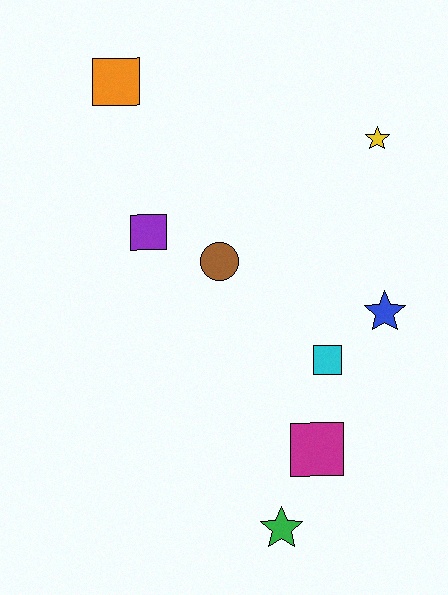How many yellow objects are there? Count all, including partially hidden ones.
There is 1 yellow object.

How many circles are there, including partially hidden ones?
There is 1 circle.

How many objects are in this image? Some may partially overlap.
There are 8 objects.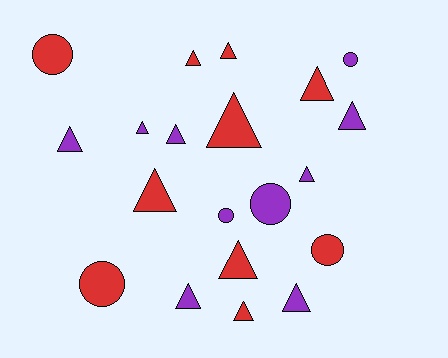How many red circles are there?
There are 3 red circles.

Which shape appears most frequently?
Triangle, with 14 objects.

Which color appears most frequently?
Purple, with 10 objects.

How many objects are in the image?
There are 20 objects.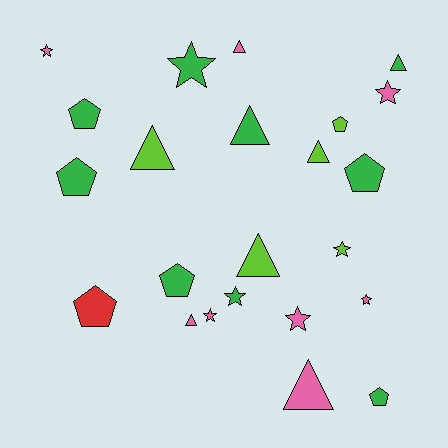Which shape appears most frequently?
Triangle, with 8 objects.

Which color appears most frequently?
Green, with 9 objects.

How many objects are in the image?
There are 23 objects.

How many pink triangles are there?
There are 3 pink triangles.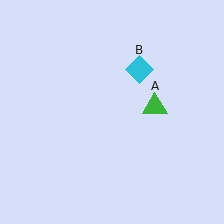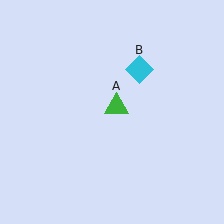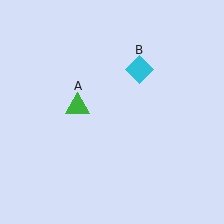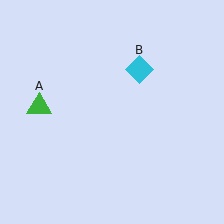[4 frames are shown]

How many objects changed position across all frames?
1 object changed position: green triangle (object A).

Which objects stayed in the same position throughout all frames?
Cyan diamond (object B) remained stationary.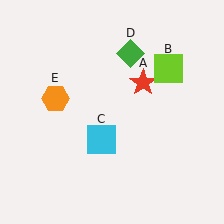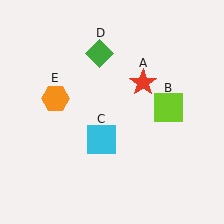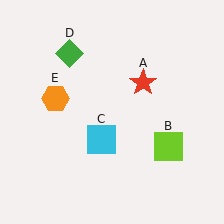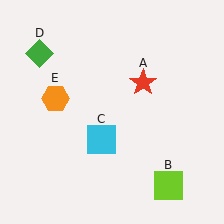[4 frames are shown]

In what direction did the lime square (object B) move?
The lime square (object B) moved down.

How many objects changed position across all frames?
2 objects changed position: lime square (object B), green diamond (object D).